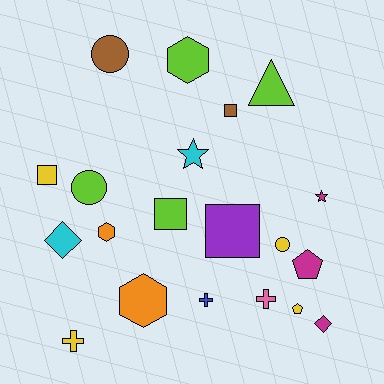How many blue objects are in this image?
There is 1 blue object.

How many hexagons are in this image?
There are 3 hexagons.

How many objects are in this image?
There are 20 objects.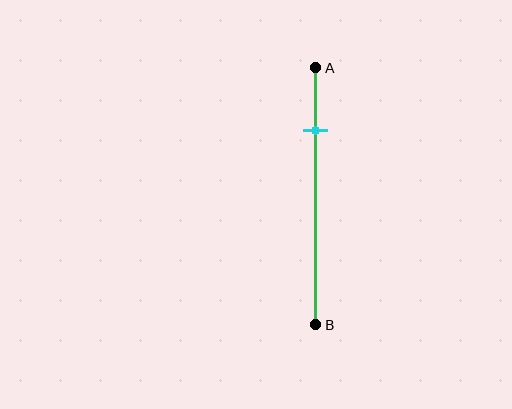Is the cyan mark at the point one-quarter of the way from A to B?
Yes, the mark is approximately at the one-quarter point.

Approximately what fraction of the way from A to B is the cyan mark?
The cyan mark is approximately 25% of the way from A to B.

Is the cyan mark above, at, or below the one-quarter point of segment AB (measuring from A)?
The cyan mark is approximately at the one-quarter point of segment AB.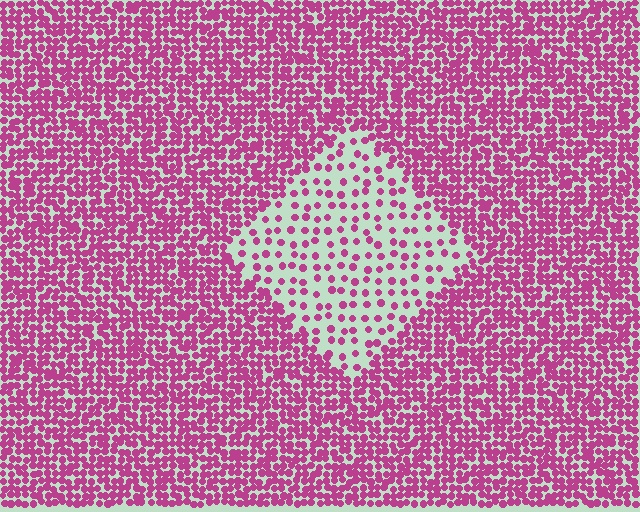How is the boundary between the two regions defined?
The boundary is defined by a change in element density (approximately 2.9x ratio). All elements are the same color, size, and shape.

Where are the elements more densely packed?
The elements are more densely packed outside the diamond boundary.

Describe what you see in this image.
The image contains small magenta elements arranged at two different densities. A diamond-shaped region is visible where the elements are less densely packed than the surrounding area.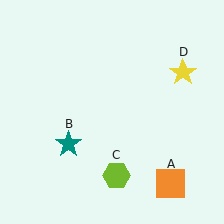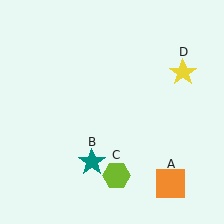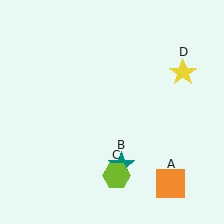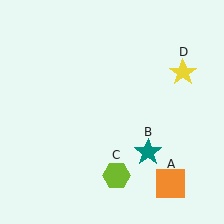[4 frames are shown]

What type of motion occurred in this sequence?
The teal star (object B) rotated counterclockwise around the center of the scene.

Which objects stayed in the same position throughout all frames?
Orange square (object A) and lime hexagon (object C) and yellow star (object D) remained stationary.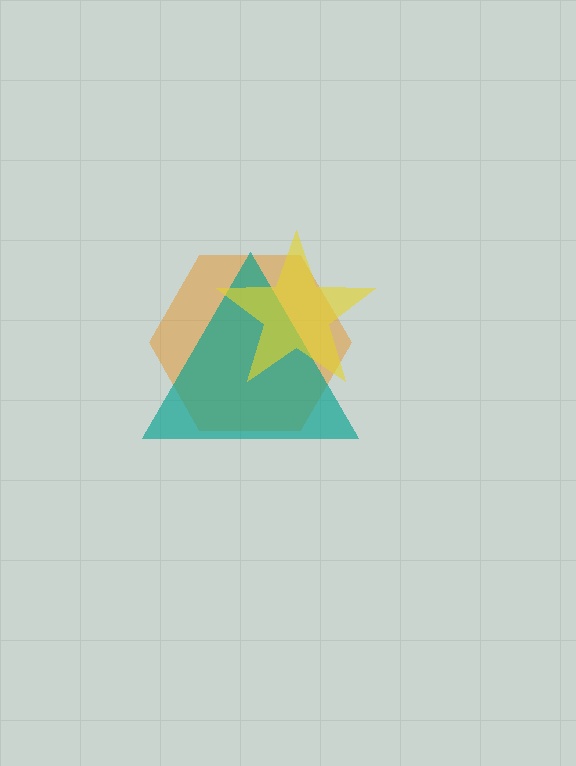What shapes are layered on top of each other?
The layered shapes are: an orange hexagon, a teal triangle, a yellow star.